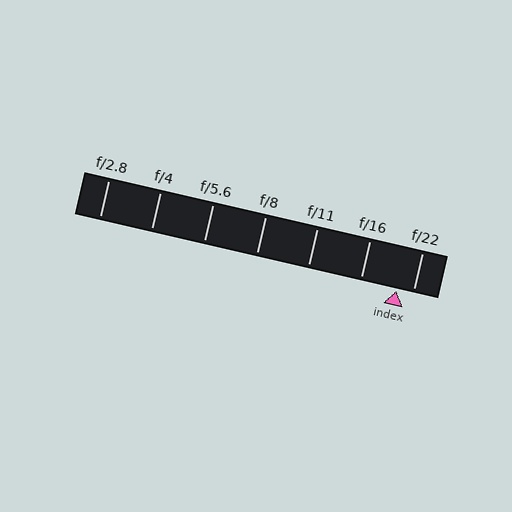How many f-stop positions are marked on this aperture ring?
There are 7 f-stop positions marked.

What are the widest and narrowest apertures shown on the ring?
The widest aperture shown is f/2.8 and the narrowest is f/22.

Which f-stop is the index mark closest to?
The index mark is closest to f/22.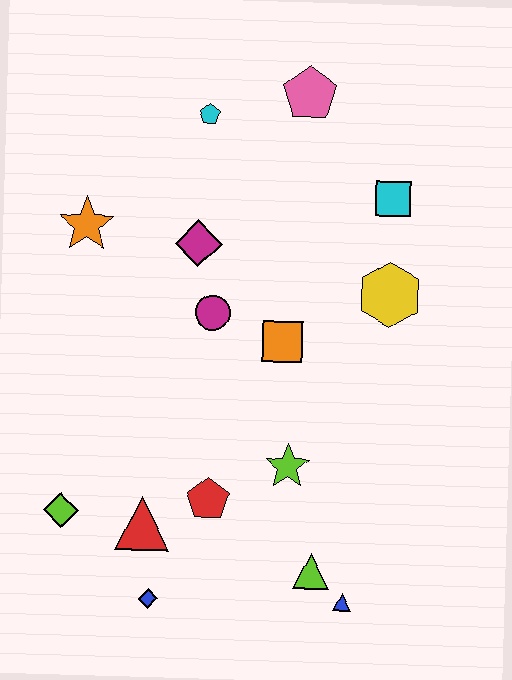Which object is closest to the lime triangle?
The blue triangle is closest to the lime triangle.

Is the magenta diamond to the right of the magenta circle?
No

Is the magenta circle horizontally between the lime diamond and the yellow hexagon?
Yes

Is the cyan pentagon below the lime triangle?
No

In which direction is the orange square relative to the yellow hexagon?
The orange square is to the left of the yellow hexagon.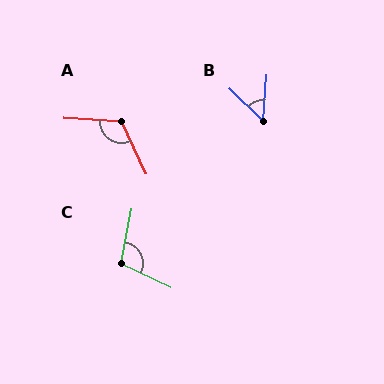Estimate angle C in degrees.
Approximately 104 degrees.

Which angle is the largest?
A, at approximately 118 degrees.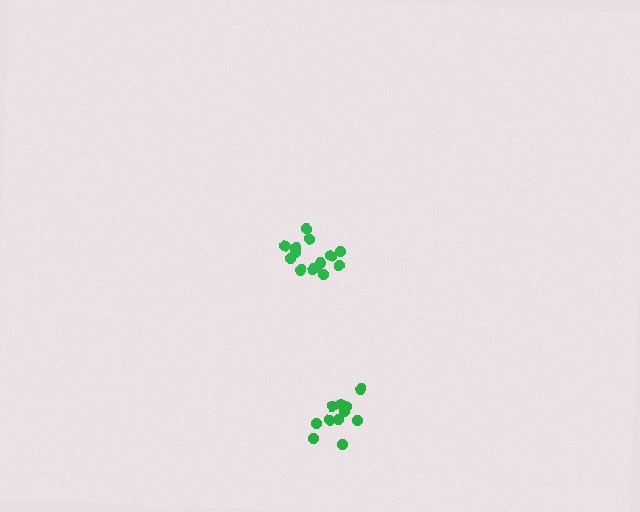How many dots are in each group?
Group 1: 11 dots, Group 2: 15 dots (26 total).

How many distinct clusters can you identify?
There are 2 distinct clusters.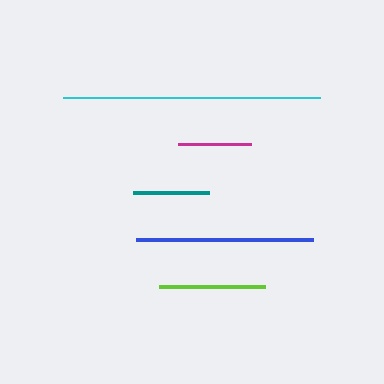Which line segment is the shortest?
The magenta line is the shortest at approximately 74 pixels.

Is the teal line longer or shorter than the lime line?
The lime line is longer than the teal line.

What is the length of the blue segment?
The blue segment is approximately 177 pixels long.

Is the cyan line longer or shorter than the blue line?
The cyan line is longer than the blue line.